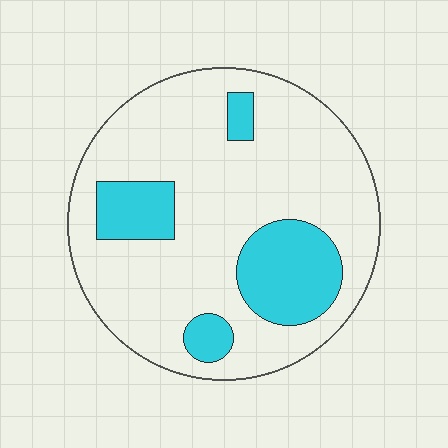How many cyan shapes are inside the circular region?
4.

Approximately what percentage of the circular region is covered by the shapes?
Approximately 20%.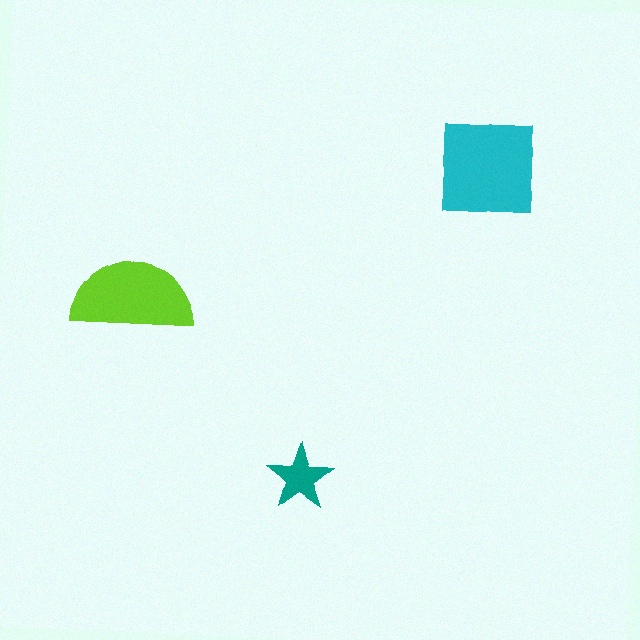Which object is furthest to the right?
The cyan square is rightmost.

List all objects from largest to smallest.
The cyan square, the lime semicircle, the teal star.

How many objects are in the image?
There are 3 objects in the image.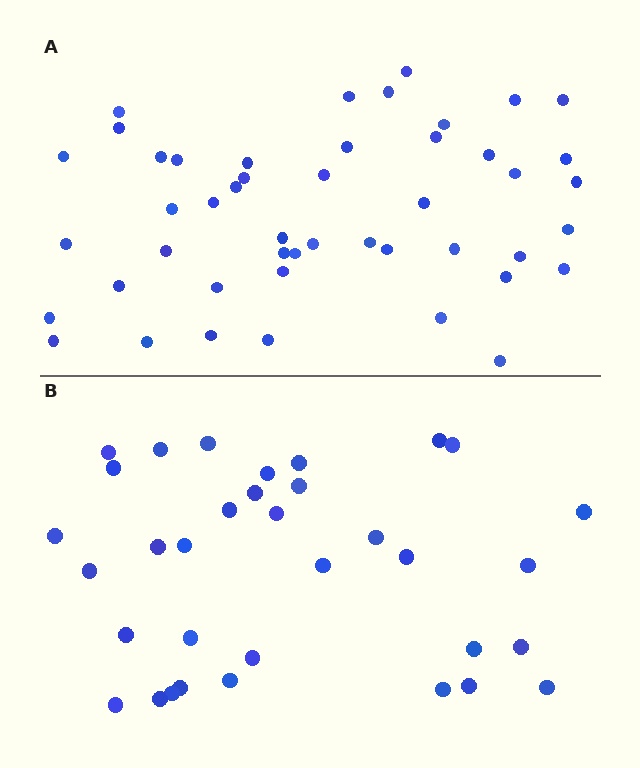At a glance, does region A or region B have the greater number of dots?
Region A (the top region) has more dots.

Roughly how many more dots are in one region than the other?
Region A has approximately 15 more dots than region B.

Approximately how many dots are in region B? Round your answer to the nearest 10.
About 30 dots. (The exact count is 34, which rounds to 30.)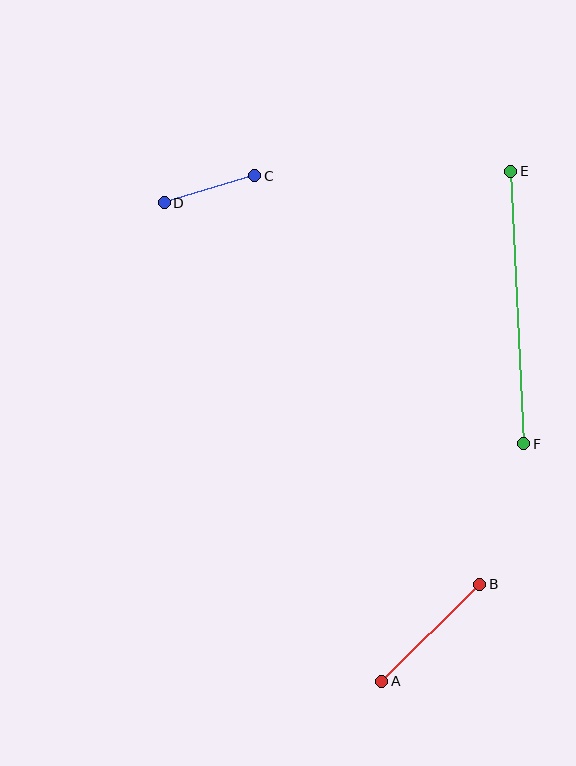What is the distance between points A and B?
The distance is approximately 138 pixels.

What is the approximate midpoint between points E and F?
The midpoint is at approximately (517, 308) pixels.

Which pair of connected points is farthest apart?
Points E and F are farthest apart.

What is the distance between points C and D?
The distance is approximately 94 pixels.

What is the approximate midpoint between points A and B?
The midpoint is at approximately (431, 633) pixels.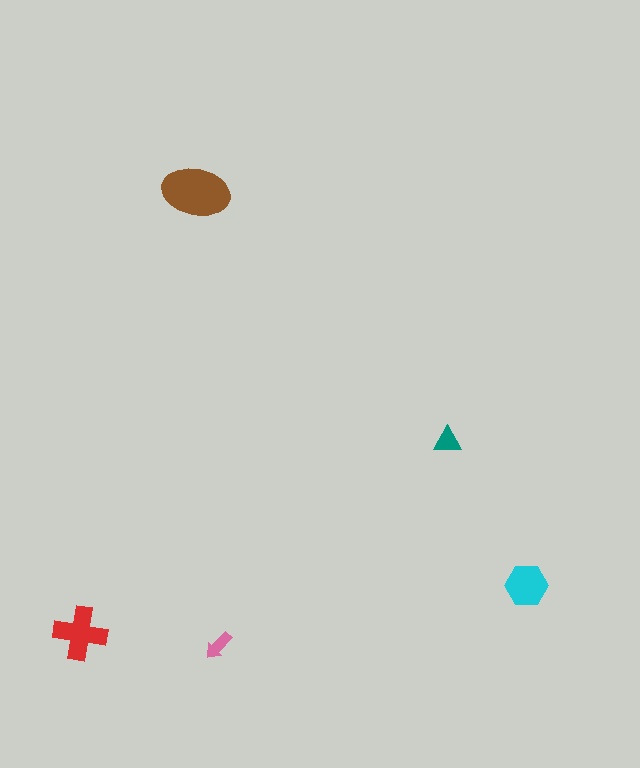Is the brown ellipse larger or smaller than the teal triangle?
Larger.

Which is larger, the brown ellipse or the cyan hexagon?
The brown ellipse.